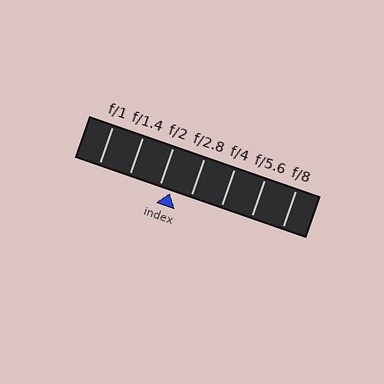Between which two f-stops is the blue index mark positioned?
The index mark is between f/2 and f/2.8.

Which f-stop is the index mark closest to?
The index mark is closest to f/2.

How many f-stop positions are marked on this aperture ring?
There are 7 f-stop positions marked.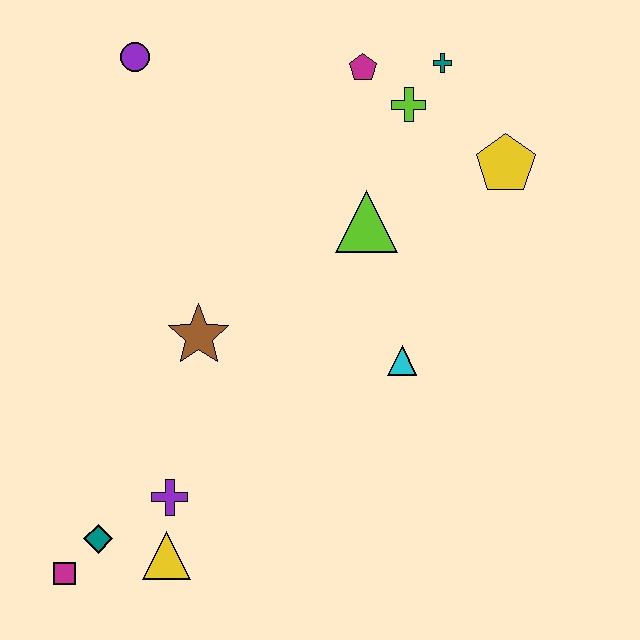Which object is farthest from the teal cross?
The magenta square is farthest from the teal cross.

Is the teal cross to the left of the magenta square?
No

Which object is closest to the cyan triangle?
The lime triangle is closest to the cyan triangle.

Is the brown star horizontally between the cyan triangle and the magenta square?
Yes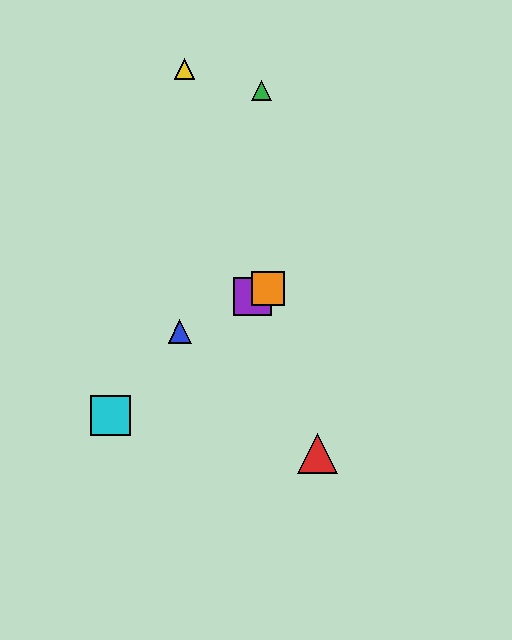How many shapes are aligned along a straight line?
3 shapes (the blue triangle, the purple square, the orange square) are aligned along a straight line.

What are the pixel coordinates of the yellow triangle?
The yellow triangle is at (185, 69).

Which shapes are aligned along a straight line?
The blue triangle, the purple square, the orange square are aligned along a straight line.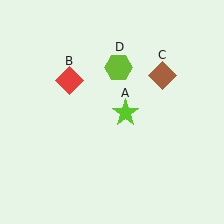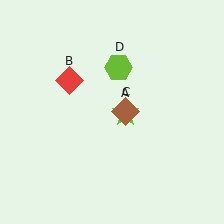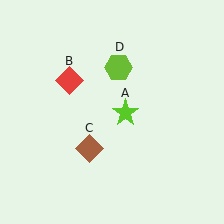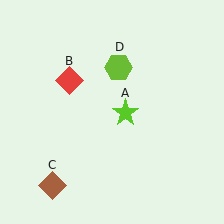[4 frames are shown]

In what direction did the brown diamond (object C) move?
The brown diamond (object C) moved down and to the left.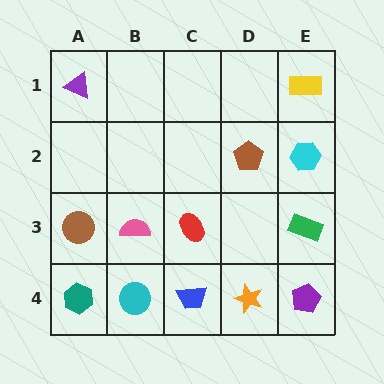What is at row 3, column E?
A green rectangle.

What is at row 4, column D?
An orange star.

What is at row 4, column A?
A teal hexagon.